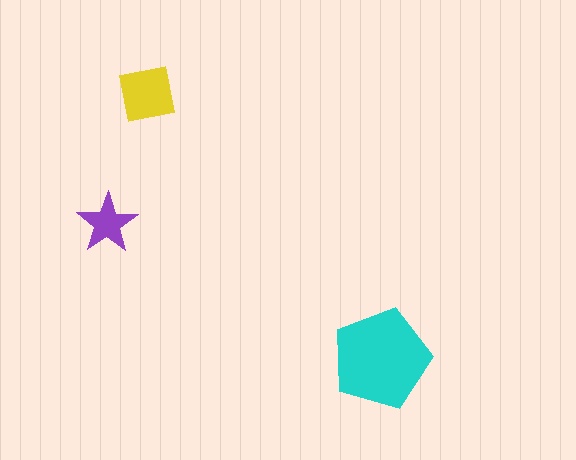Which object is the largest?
The cyan pentagon.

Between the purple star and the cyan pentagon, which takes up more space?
The cyan pentagon.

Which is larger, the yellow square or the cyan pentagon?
The cyan pentagon.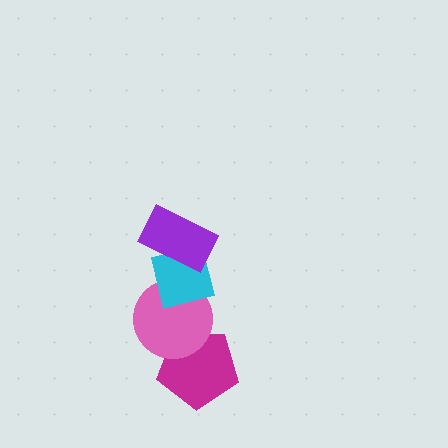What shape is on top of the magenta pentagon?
The pink circle is on top of the magenta pentagon.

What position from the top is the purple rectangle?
The purple rectangle is 1st from the top.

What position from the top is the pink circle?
The pink circle is 3rd from the top.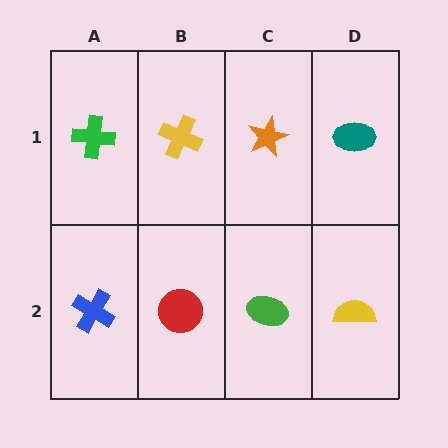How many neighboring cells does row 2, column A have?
2.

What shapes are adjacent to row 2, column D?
A teal ellipse (row 1, column D), a green ellipse (row 2, column C).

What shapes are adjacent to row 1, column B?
A red circle (row 2, column B), a green cross (row 1, column A), an orange star (row 1, column C).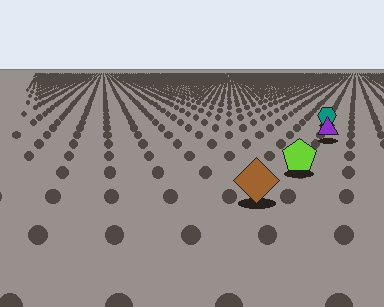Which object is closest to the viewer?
The brown diamond is closest. The texture marks near it are larger and more spread out.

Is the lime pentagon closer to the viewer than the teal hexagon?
Yes. The lime pentagon is closer — you can tell from the texture gradient: the ground texture is coarser near it.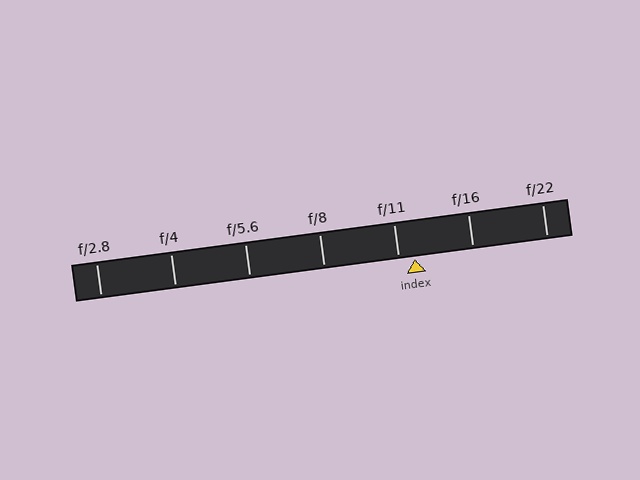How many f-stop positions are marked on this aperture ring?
There are 7 f-stop positions marked.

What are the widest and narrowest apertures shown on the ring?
The widest aperture shown is f/2.8 and the narrowest is f/22.